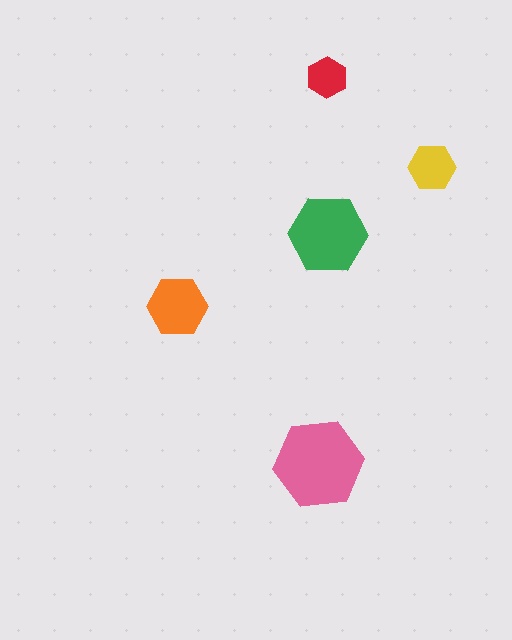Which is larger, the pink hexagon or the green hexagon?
The pink one.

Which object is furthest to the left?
The orange hexagon is leftmost.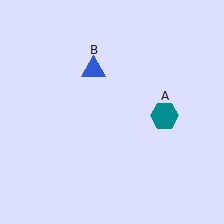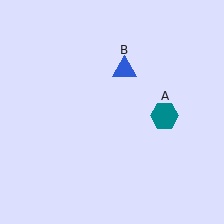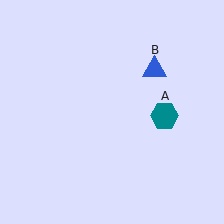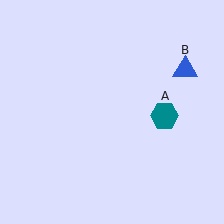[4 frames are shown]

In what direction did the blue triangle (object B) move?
The blue triangle (object B) moved right.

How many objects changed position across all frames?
1 object changed position: blue triangle (object B).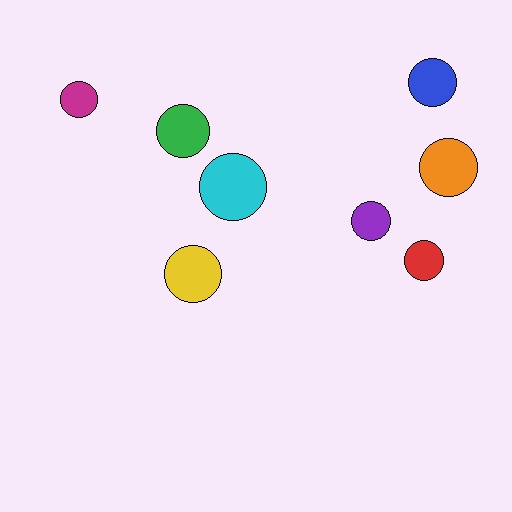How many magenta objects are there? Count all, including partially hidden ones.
There is 1 magenta object.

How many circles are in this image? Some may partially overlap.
There are 8 circles.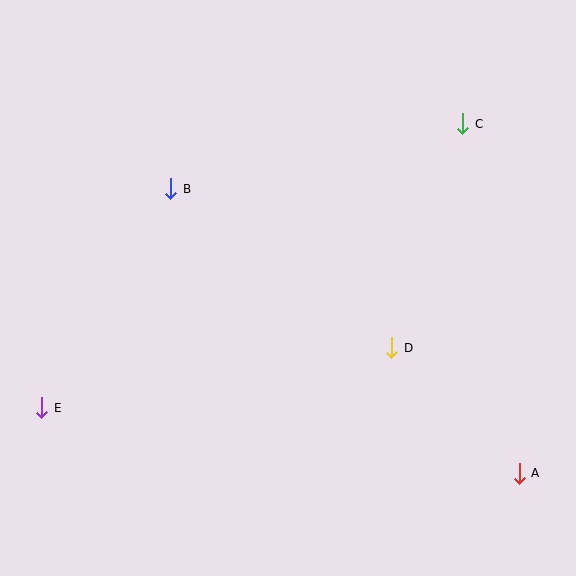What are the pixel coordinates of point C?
Point C is at (463, 124).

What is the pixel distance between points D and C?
The distance between D and C is 235 pixels.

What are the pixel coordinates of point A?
Point A is at (519, 473).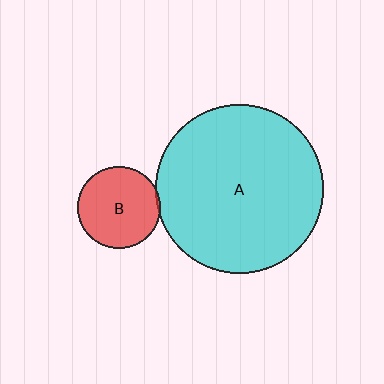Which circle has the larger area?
Circle A (cyan).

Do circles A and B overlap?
Yes.